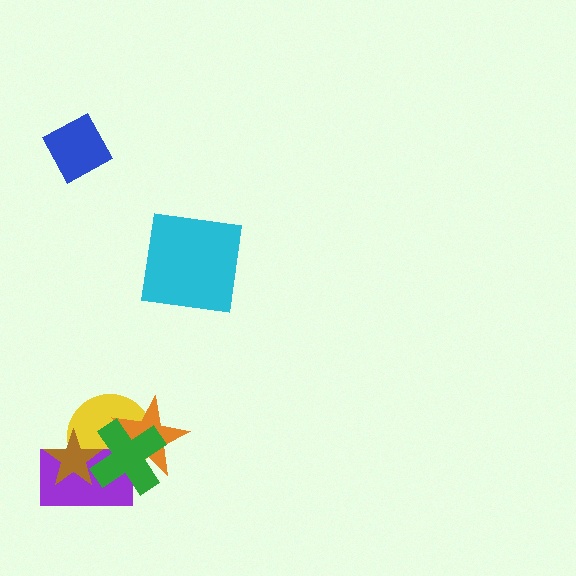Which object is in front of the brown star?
The green cross is in front of the brown star.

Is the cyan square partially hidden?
No, no other shape covers it.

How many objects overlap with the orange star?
3 objects overlap with the orange star.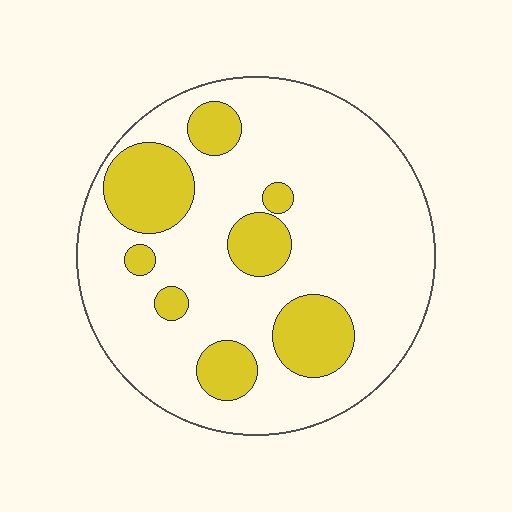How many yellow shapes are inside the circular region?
8.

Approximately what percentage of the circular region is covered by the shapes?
Approximately 25%.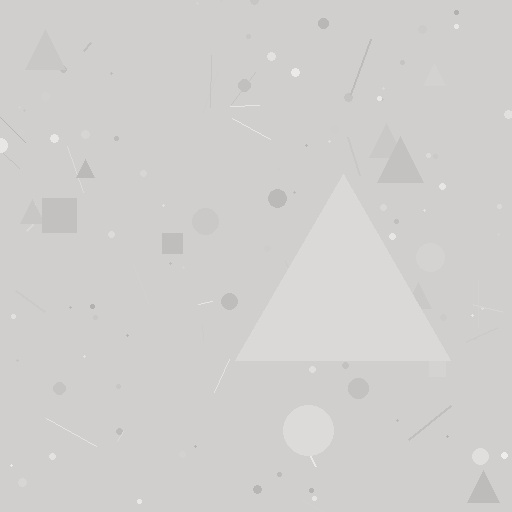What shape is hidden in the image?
A triangle is hidden in the image.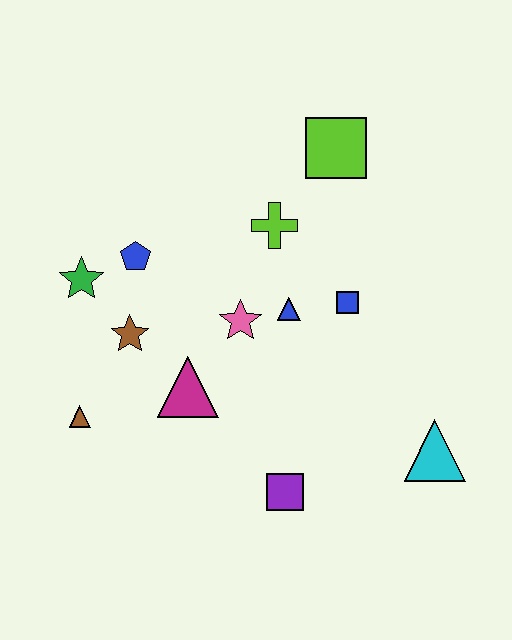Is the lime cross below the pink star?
No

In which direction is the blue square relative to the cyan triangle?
The blue square is above the cyan triangle.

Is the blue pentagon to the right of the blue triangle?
No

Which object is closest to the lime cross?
The blue triangle is closest to the lime cross.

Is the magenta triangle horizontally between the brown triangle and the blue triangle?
Yes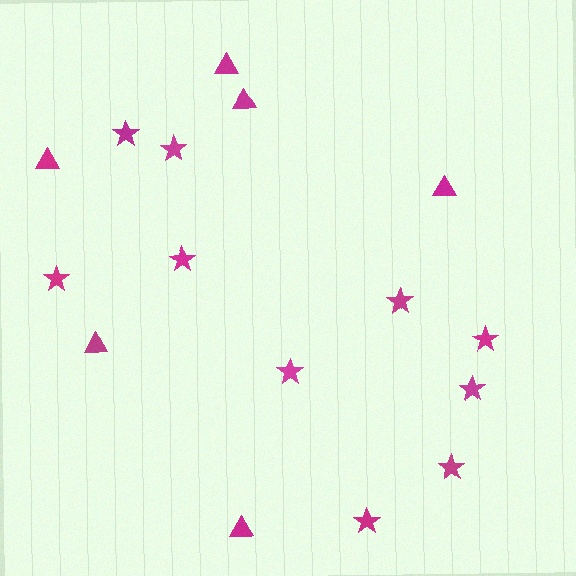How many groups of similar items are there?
There are 2 groups: one group of triangles (6) and one group of stars (10).